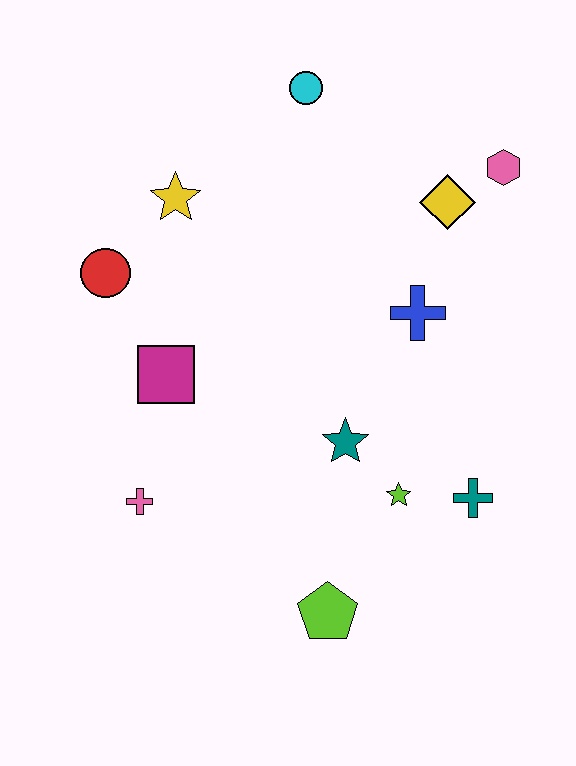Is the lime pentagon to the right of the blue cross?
No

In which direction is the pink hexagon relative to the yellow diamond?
The pink hexagon is to the right of the yellow diamond.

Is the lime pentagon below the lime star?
Yes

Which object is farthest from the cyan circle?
The lime pentagon is farthest from the cyan circle.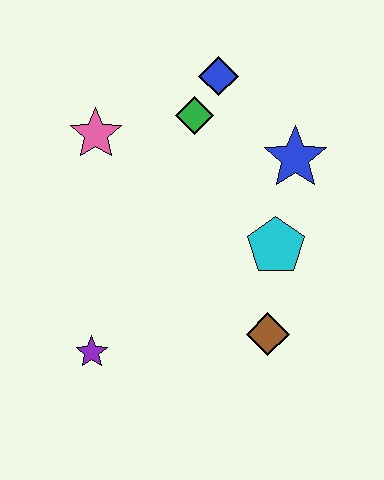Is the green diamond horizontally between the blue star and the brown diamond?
No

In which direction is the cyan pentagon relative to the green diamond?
The cyan pentagon is below the green diamond.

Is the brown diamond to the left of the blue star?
Yes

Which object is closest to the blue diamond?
The green diamond is closest to the blue diamond.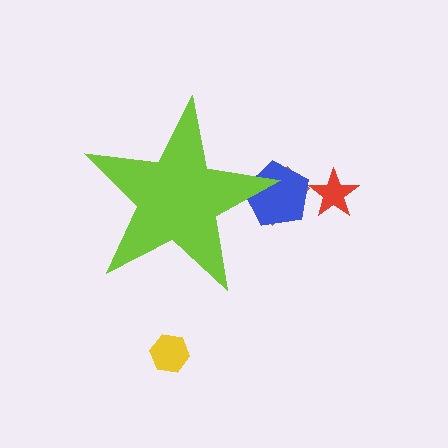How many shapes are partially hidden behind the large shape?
2 shapes are partially hidden.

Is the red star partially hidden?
No, the red star is fully visible.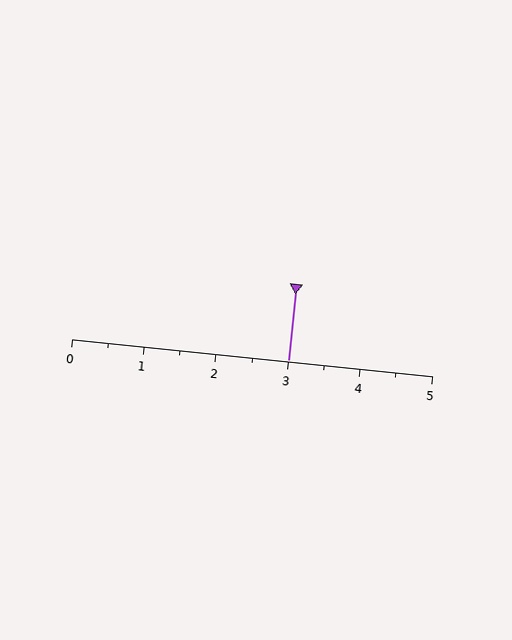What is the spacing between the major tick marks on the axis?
The major ticks are spaced 1 apart.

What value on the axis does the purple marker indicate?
The marker indicates approximately 3.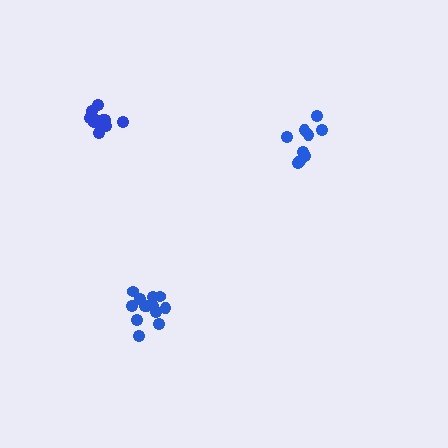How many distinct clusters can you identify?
There are 3 distinct clusters.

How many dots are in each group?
Group 1: 9 dots, Group 2: 12 dots, Group 3: 13 dots (34 total).